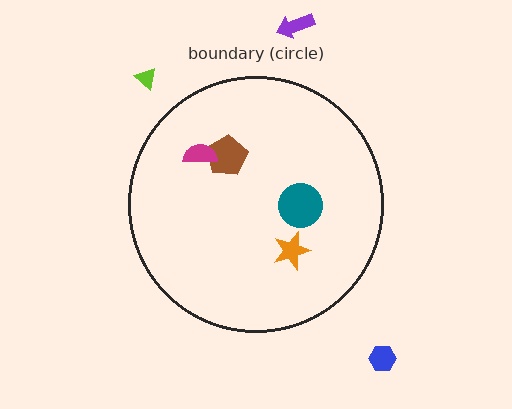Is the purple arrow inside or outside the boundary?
Outside.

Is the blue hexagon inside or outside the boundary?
Outside.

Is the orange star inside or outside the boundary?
Inside.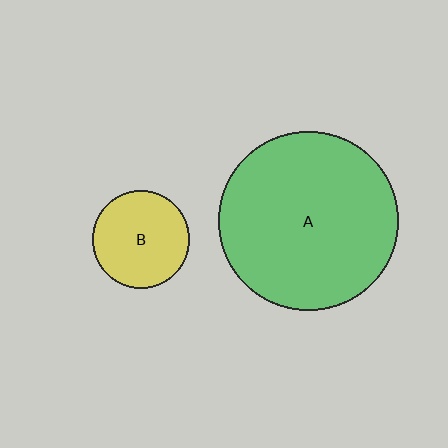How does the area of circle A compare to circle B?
Approximately 3.4 times.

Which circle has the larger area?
Circle A (green).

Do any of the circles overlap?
No, none of the circles overlap.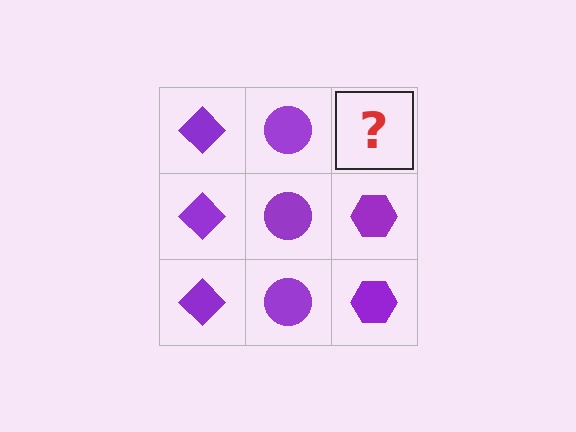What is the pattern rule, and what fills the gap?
The rule is that each column has a consistent shape. The gap should be filled with a purple hexagon.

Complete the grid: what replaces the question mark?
The question mark should be replaced with a purple hexagon.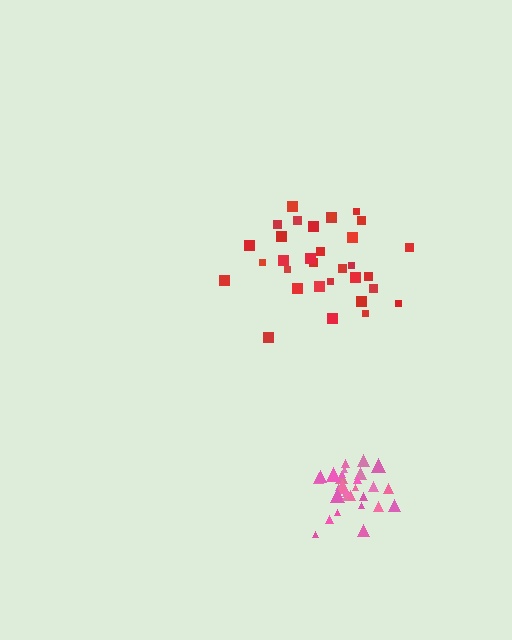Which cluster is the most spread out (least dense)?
Red.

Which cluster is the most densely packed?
Pink.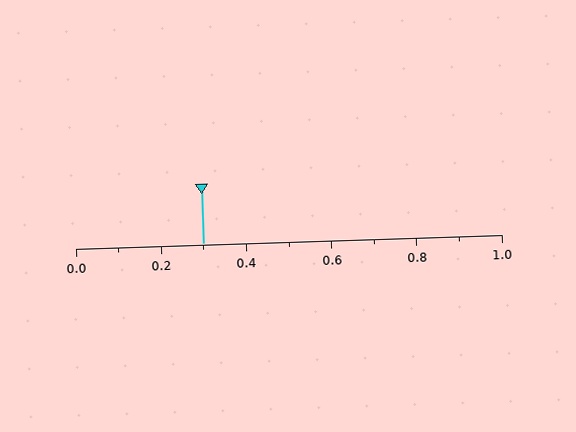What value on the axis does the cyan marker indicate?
The marker indicates approximately 0.3.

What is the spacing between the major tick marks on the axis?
The major ticks are spaced 0.2 apart.